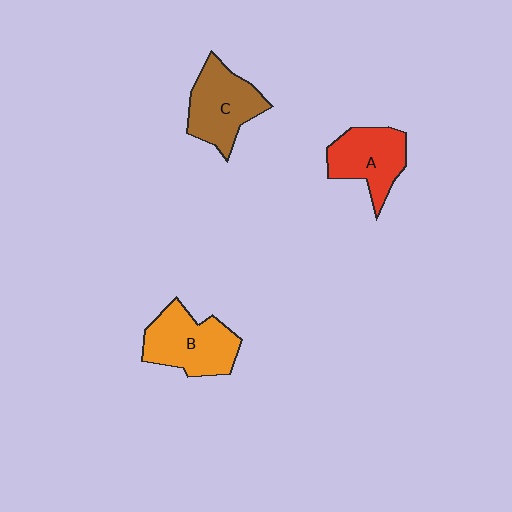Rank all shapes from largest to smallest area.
From largest to smallest: B (orange), C (brown), A (red).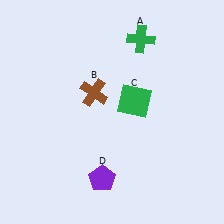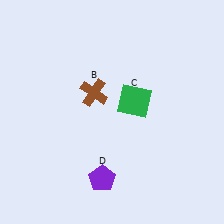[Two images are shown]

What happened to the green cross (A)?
The green cross (A) was removed in Image 2. It was in the top-right area of Image 1.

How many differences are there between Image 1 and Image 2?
There is 1 difference between the two images.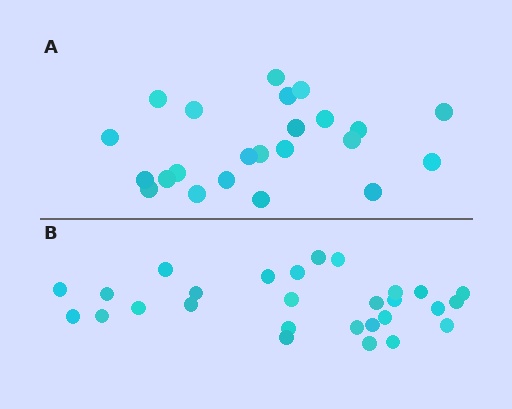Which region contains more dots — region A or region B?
Region B (the bottom region) has more dots.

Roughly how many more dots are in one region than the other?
Region B has about 5 more dots than region A.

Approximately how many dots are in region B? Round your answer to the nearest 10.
About 30 dots. (The exact count is 28, which rounds to 30.)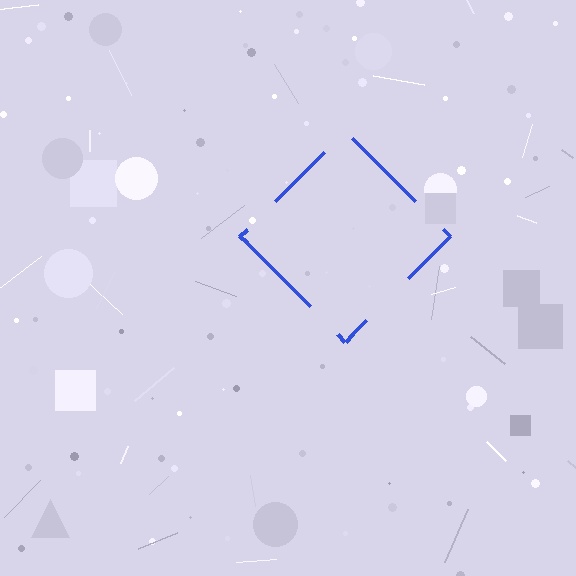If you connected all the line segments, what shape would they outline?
They would outline a diamond.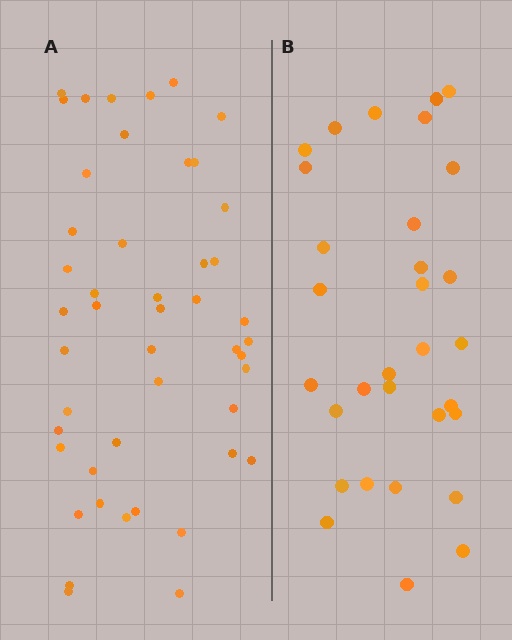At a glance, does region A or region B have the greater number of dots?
Region A (the left region) has more dots.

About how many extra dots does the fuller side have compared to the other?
Region A has approximately 15 more dots than region B.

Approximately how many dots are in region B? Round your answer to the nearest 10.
About 30 dots. (The exact count is 31, which rounds to 30.)